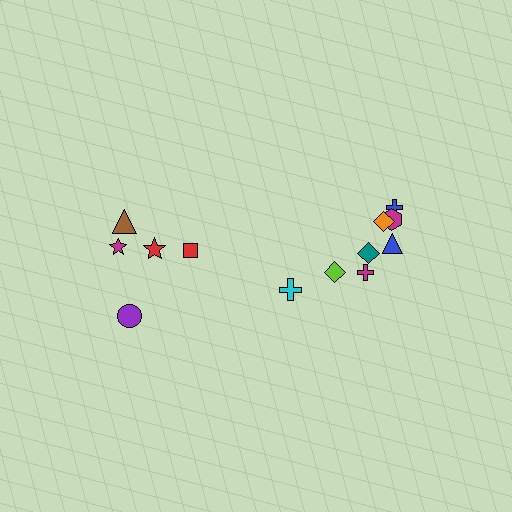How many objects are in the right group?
There are 8 objects.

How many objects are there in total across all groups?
There are 13 objects.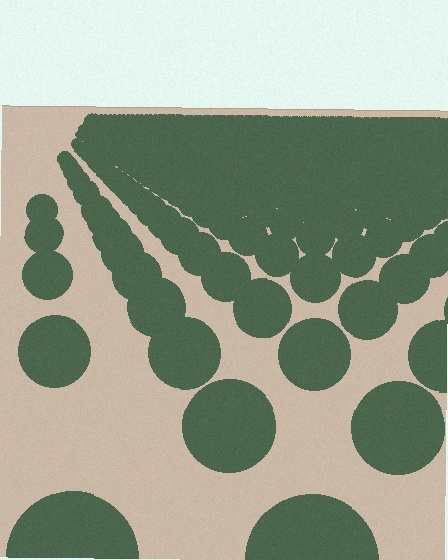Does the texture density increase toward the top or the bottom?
Density increases toward the top.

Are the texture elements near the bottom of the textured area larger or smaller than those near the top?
Larger. Near the bottom, elements are closer to the viewer and appear at a bigger on-screen size.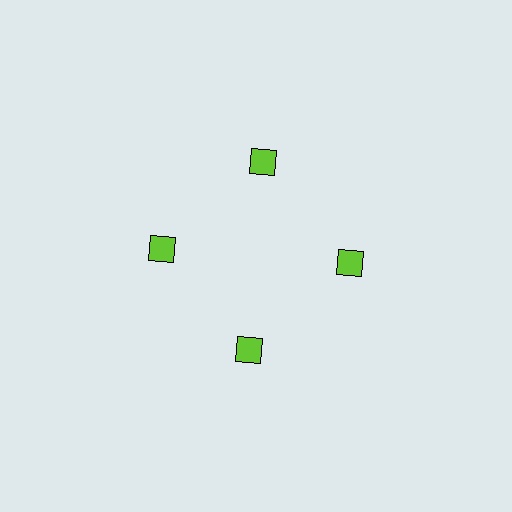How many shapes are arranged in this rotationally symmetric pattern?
There are 4 shapes, arranged in 4 groups of 1.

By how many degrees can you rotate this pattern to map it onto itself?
The pattern maps onto itself every 90 degrees of rotation.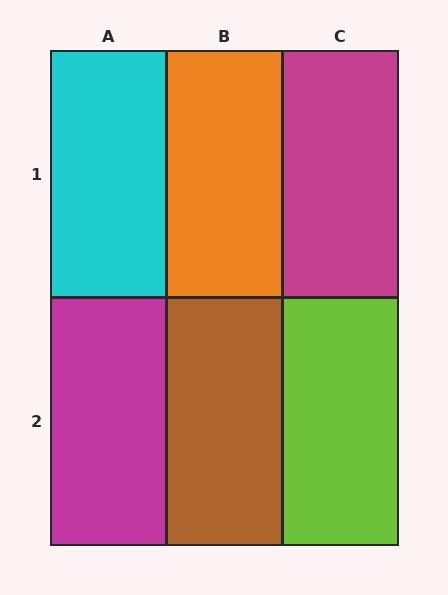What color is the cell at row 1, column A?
Cyan.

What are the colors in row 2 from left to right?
Magenta, brown, lime.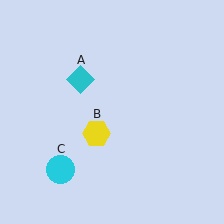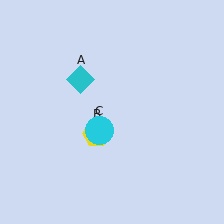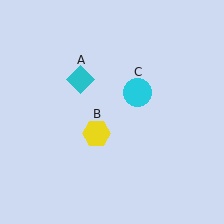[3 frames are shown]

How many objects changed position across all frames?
1 object changed position: cyan circle (object C).